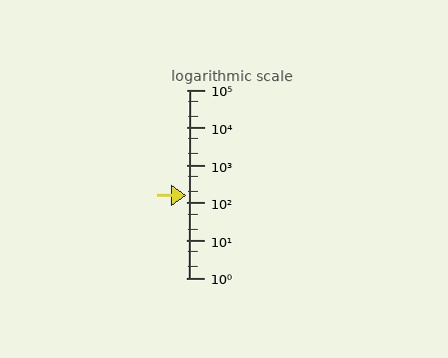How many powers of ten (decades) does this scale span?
The scale spans 5 decades, from 1 to 100000.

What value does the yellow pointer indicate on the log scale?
The pointer indicates approximately 160.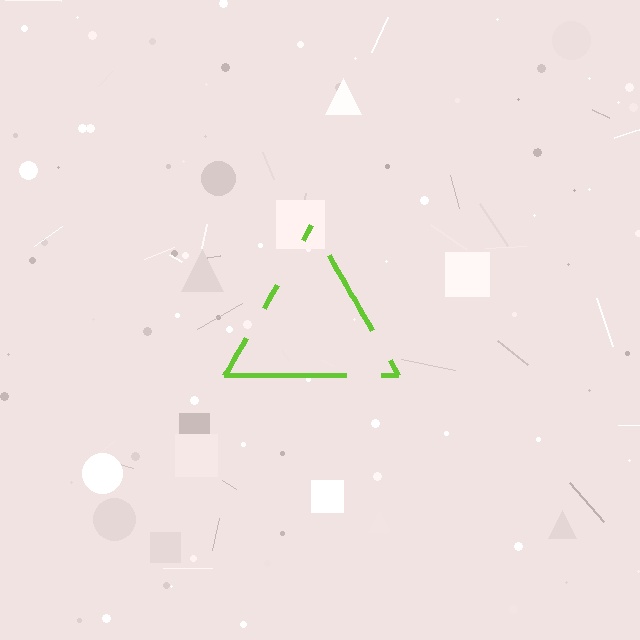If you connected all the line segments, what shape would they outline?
They would outline a triangle.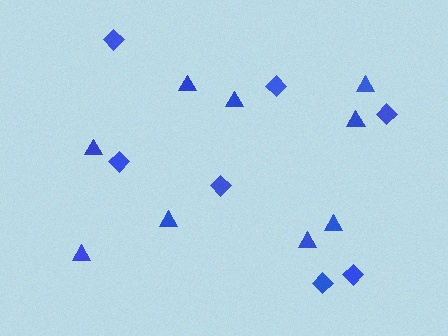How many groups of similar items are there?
There are 2 groups: one group of diamonds (7) and one group of triangles (9).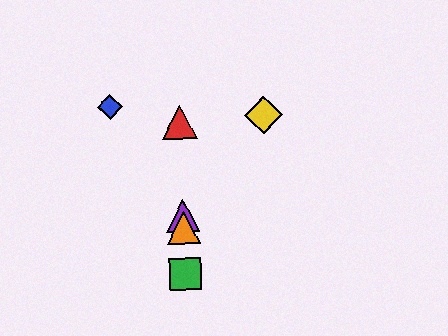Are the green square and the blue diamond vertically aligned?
No, the green square is at x≈185 and the blue diamond is at x≈110.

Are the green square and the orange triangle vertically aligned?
Yes, both are at x≈185.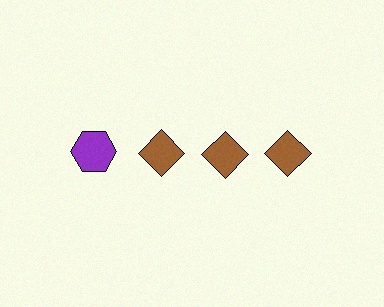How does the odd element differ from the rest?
It differs in both color (purple instead of brown) and shape (hexagon instead of diamond).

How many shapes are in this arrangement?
There are 4 shapes arranged in a grid pattern.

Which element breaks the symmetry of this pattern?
The purple hexagon in the top row, leftmost column breaks the symmetry. All other shapes are brown diamonds.